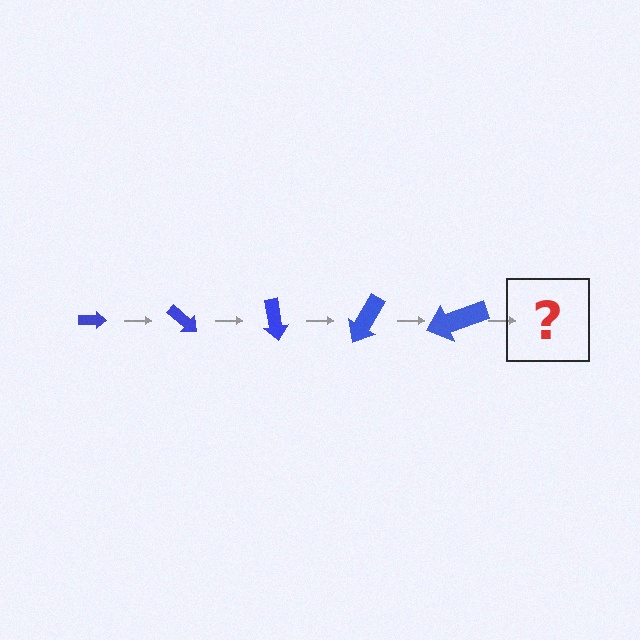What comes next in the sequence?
The next element should be an arrow, larger than the previous one and rotated 200 degrees from the start.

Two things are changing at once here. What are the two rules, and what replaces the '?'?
The two rules are that the arrow grows larger each step and it rotates 40 degrees each step. The '?' should be an arrow, larger than the previous one and rotated 200 degrees from the start.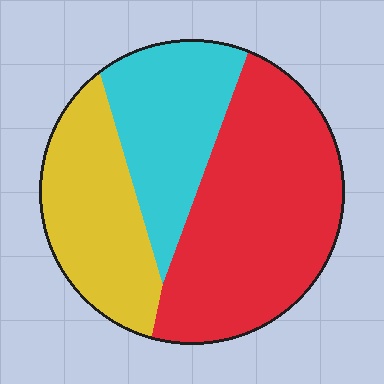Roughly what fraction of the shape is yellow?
Yellow covers around 25% of the shape.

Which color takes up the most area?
Red, at roughly 50%.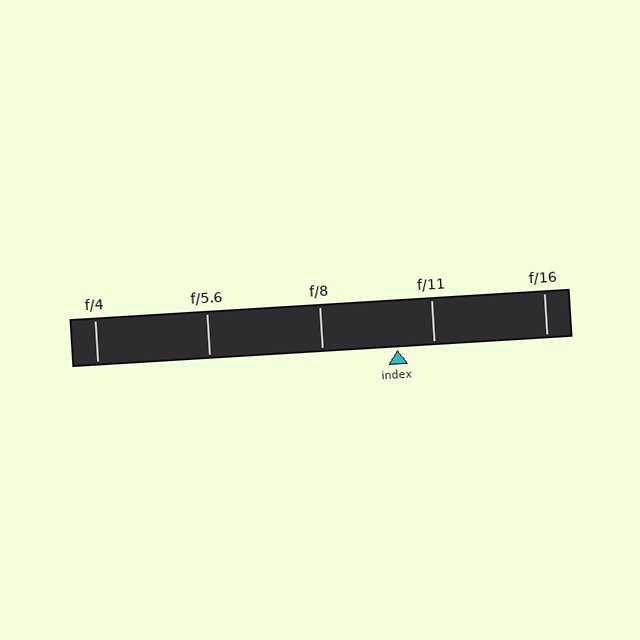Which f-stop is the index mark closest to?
The index mark is closest to f/11.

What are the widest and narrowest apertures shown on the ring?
The widest aperture shown is f/4 and the narrowest is f/16.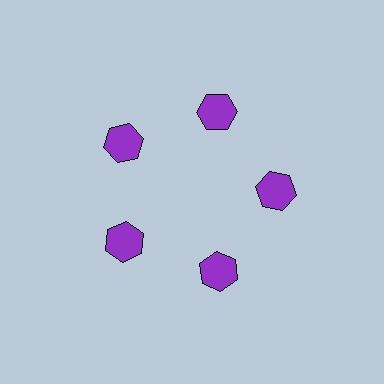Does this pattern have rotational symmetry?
Yes, this pattern has 5-fold rotational symmetry. It looks the same after rotating 72 degrees around the center.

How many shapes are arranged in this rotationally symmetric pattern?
There are 5 shapes, arranged in 5 groups of 1.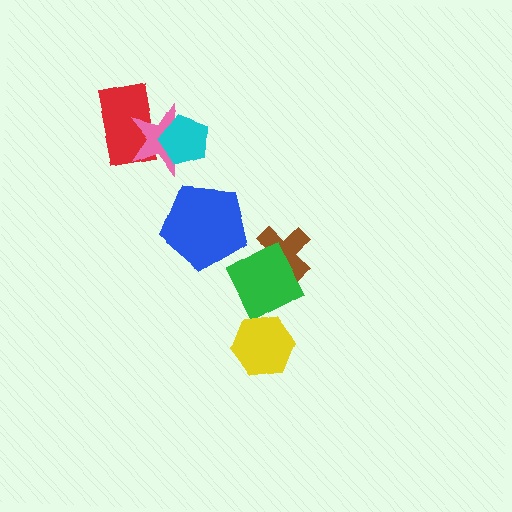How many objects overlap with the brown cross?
1 object overlaps with the brown cross.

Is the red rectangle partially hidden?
Yes, it is partially covered by another shape.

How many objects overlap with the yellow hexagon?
1 object overlaps with the yellow hexagon.